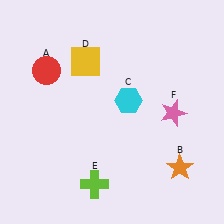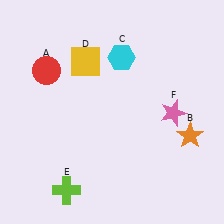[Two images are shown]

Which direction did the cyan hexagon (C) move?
The cyan hexagon (C) moved up.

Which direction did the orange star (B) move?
The orange star (B) moved up.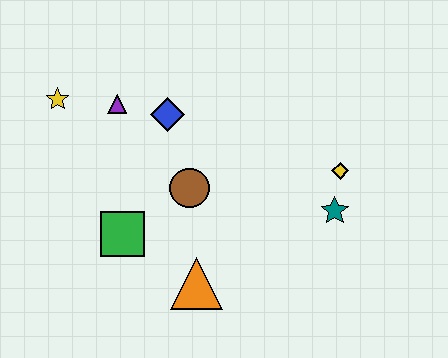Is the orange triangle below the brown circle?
Yes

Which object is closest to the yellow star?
The purple triangle is closest to the yellow star.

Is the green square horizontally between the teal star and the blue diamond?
No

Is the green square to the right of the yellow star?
Yes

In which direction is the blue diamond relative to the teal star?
The blue diamond is to the left of the teal star.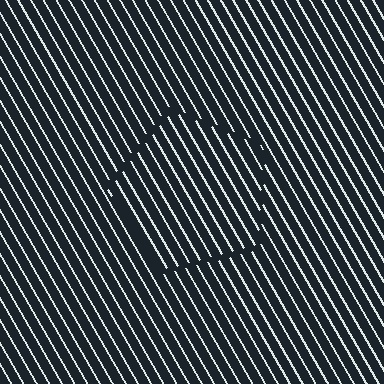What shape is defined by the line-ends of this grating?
An illusory pentagon. The interior of the shape contains the same grating, shifted by half a period — the contour is defined by the phase discontinuity where line-ends from the inner and outer gratings abut.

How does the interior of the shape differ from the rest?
The interior of the shape contains the same grating, shifted by half a period — the contour is defined by the phase discontinuity where line-ends from the inner and outer gratings abut.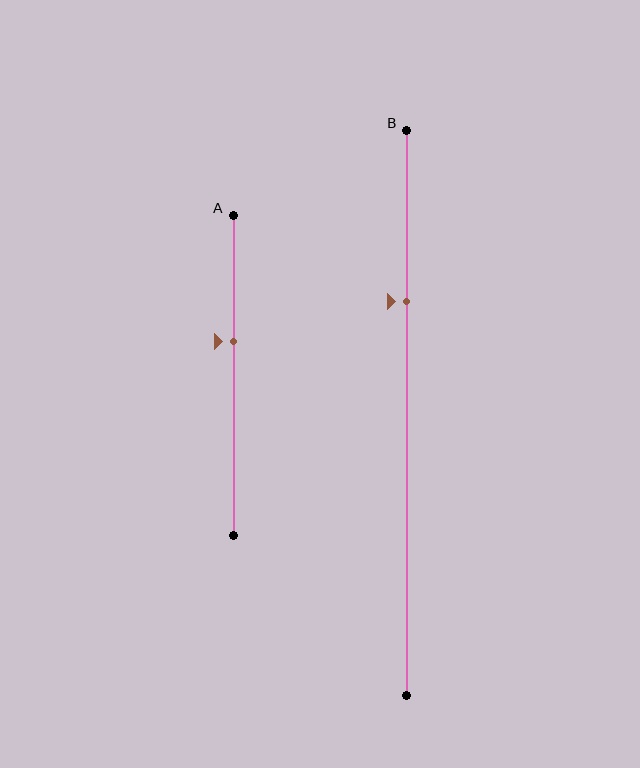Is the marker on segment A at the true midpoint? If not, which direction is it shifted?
No, the marker on segment A is shifted upward by about 11% of the segment length.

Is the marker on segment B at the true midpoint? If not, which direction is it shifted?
No, the marker on segment B is shifted upward by about 20% of the segment length.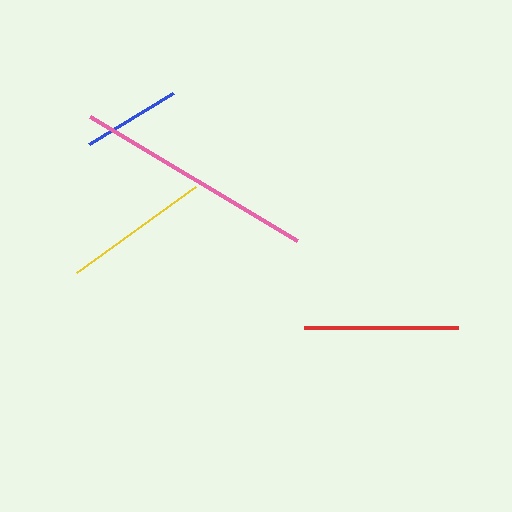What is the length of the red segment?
The red segment is approximately 155 pixels long.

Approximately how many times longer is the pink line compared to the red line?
The pink line is approximately 1.6 times the length of the red line.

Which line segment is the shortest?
The blue line is the shortest at approximately 98 pixels.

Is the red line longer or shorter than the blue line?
The red line is longer than the blue line.